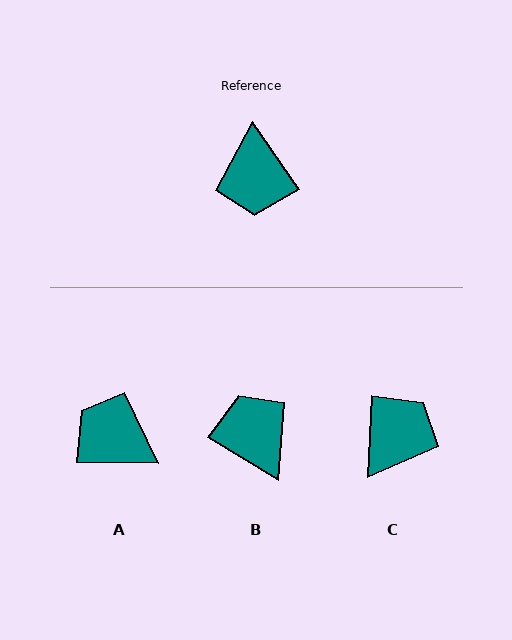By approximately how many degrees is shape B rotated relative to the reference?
Approximately 156 degrees clockwise.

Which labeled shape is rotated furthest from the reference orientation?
B, about 156 degrees away.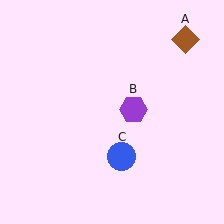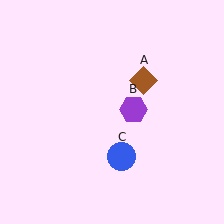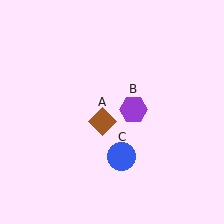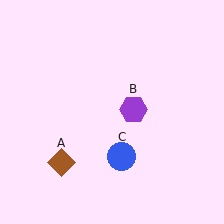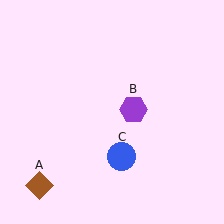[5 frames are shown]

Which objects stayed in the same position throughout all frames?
Purple hexagon (object B) and blue circle (object C) remained stationary.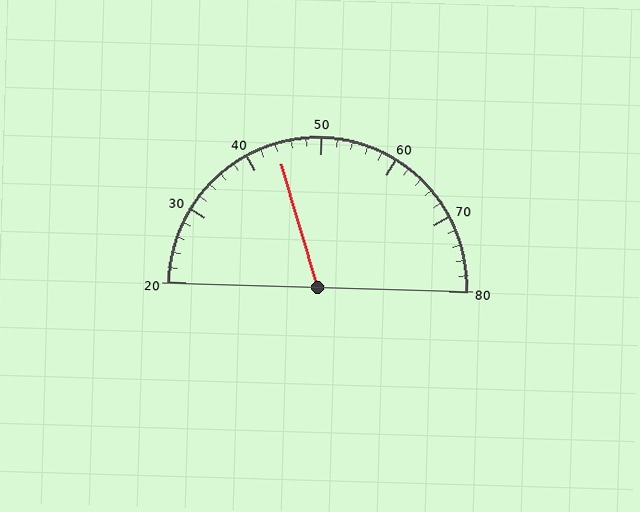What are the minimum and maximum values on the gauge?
The gauge ranges from 20 to 80.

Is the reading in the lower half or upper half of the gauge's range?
The reading is in the lower half of the range (20 to 80).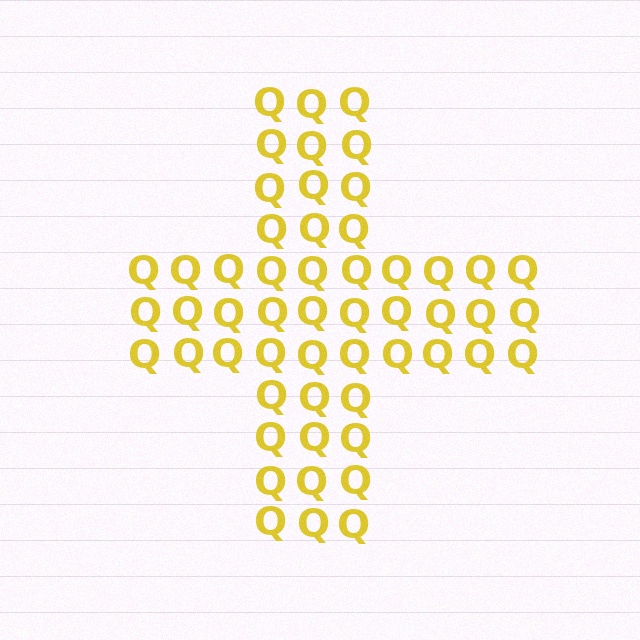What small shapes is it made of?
It is made of small letter Q's.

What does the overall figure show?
The overall figure shows a cross.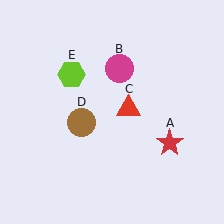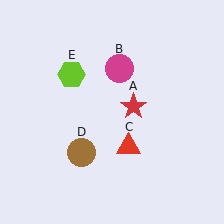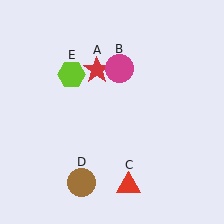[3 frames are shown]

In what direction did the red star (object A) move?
The red star (object A) moved up and to the left.